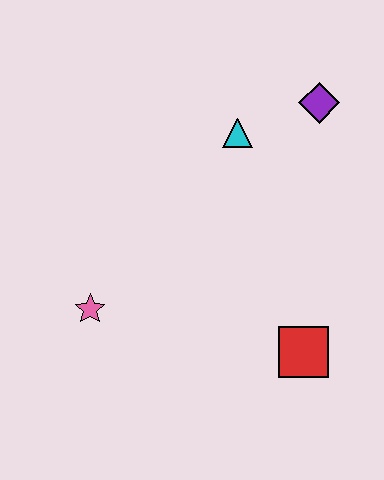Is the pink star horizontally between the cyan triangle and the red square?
No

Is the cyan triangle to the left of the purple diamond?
Yes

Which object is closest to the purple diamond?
The cyan triangle is closest to the purple diamond.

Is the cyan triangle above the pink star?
Yes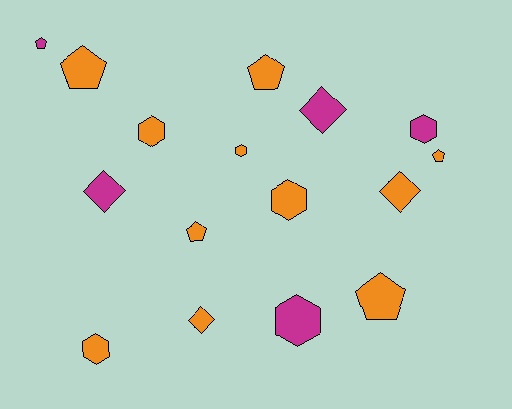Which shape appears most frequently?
Pentagon, with 6 objects.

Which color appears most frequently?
Orange, with 11 objects.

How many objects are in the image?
There are 16 objects.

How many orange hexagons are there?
There are 4 orange hexagons.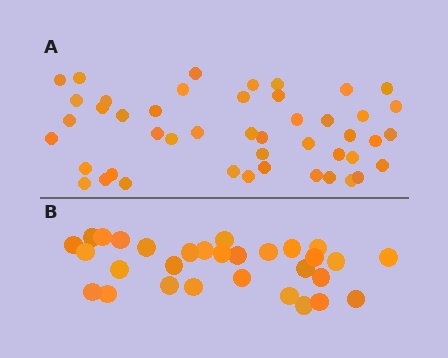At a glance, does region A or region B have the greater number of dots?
Region A (the top region) has more dots.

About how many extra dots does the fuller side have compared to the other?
Region A has approximately 15 more dots than region B.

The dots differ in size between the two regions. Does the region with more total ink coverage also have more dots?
No. Region B has more total ink coverage because its dots are larger, but region A actually contains more individual dots. Total area can be misleading — the number of items is what matters here.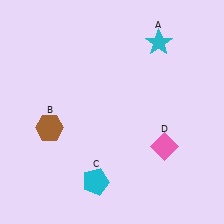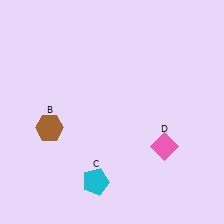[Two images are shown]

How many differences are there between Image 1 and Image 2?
There is 1 difference between the two images.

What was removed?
The cyan star (A) was removed in Image 2.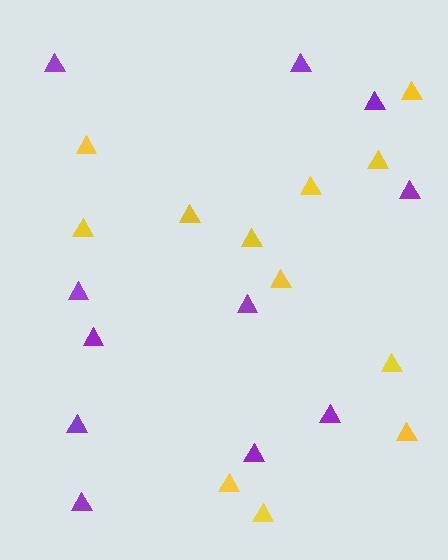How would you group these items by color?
There are 2 groups: one group of purple triangles (11) and one group of yellow triangles (12).